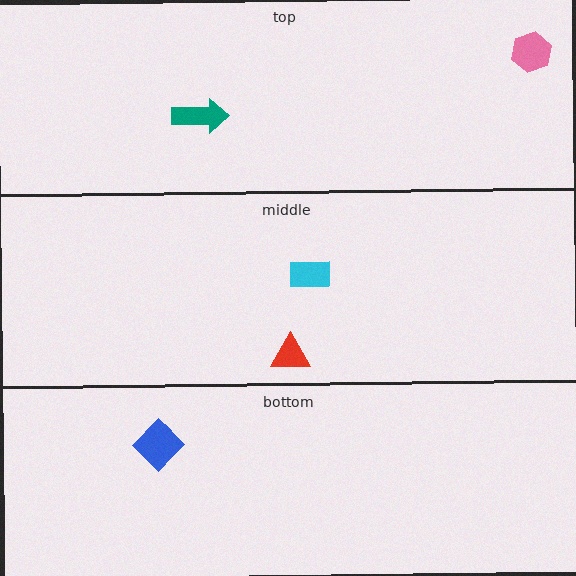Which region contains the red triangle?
The middle region.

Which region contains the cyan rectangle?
The middle region.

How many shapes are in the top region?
2.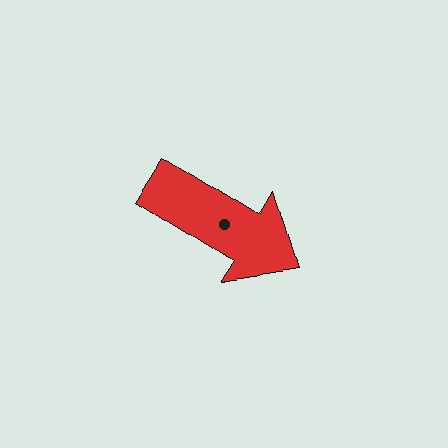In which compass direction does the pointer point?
Southeast.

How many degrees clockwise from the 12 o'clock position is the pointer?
Approximately 122 degrees.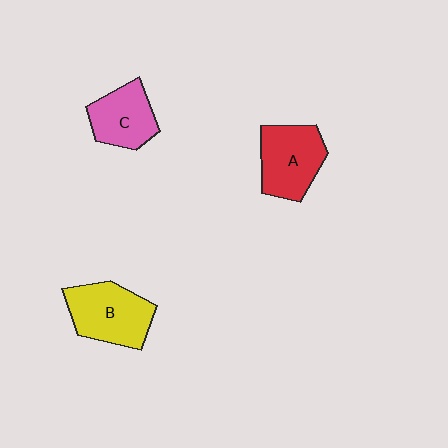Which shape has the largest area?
Shape B (yellow).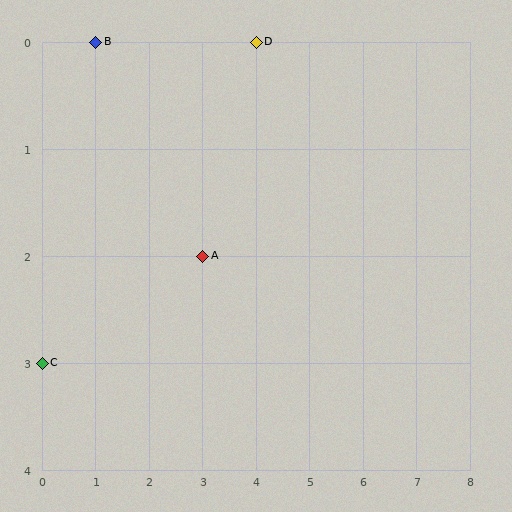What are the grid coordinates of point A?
Point A is at grid coordinates (3, 2).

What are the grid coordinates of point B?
Point B is at grid coordinates (1, 0).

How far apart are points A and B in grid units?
Points A and B are 2 columns and 2 rows apart (about 2.8 grid units diagonally).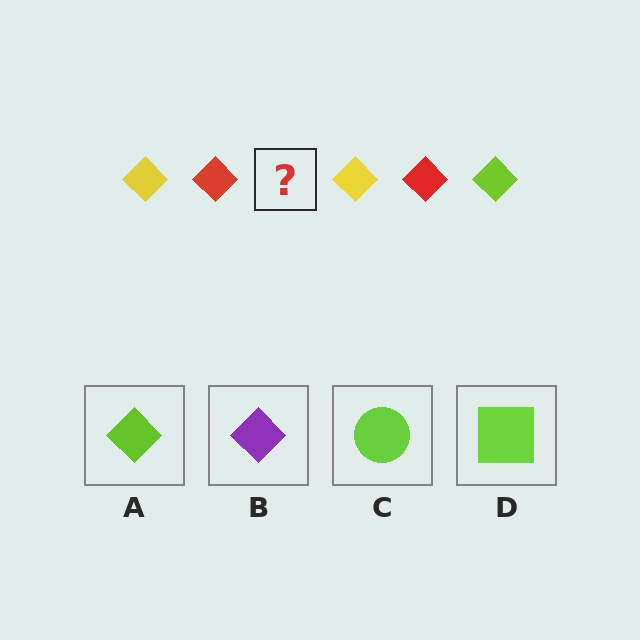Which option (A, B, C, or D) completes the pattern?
A.